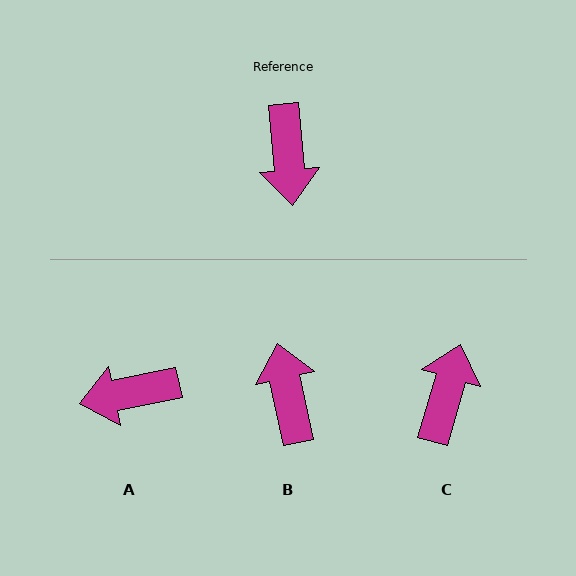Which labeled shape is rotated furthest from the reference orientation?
B, about 173 degrees away.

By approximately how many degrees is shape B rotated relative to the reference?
Approximately 173 degrees clockwise.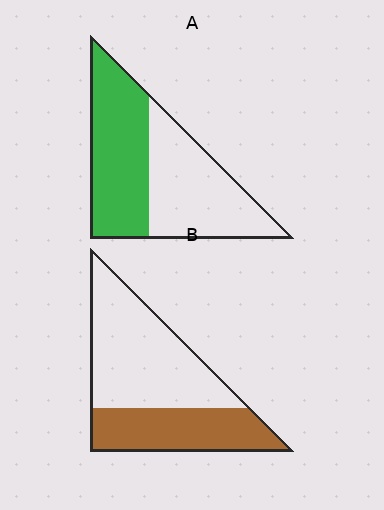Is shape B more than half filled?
No.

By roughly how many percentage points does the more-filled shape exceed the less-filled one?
By roughly 10 percentage points (A over B).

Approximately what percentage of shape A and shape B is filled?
A is approximately 50% and B is approximately 40%.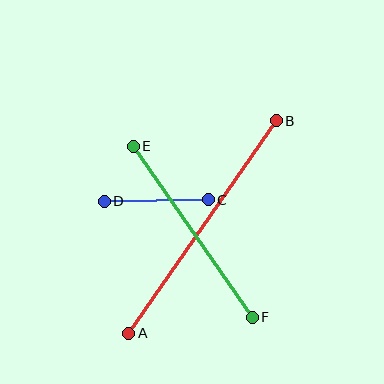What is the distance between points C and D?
The distance is approximately 104 pixels.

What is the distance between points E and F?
The distance is approximately 209 pixels.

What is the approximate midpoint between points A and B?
The midpoint is at approximately (202, 227) pixels.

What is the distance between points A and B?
The distance is approximately 259 pixels.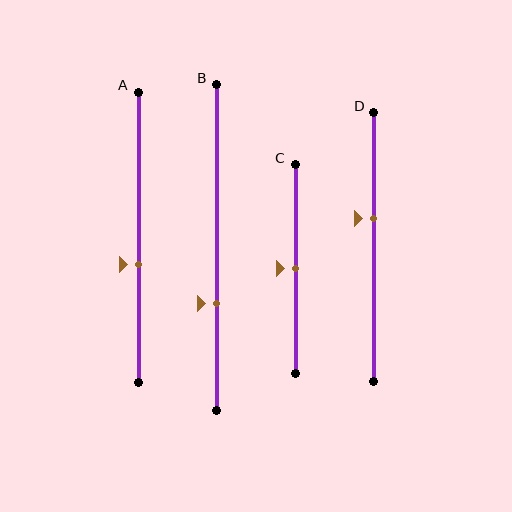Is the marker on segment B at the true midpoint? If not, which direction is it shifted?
No, the marker on segment B is shifted downward by about 17% of the segment length.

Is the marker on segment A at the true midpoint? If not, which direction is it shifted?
No, the marker on segment A is shifted downward by about 9% of the segment length.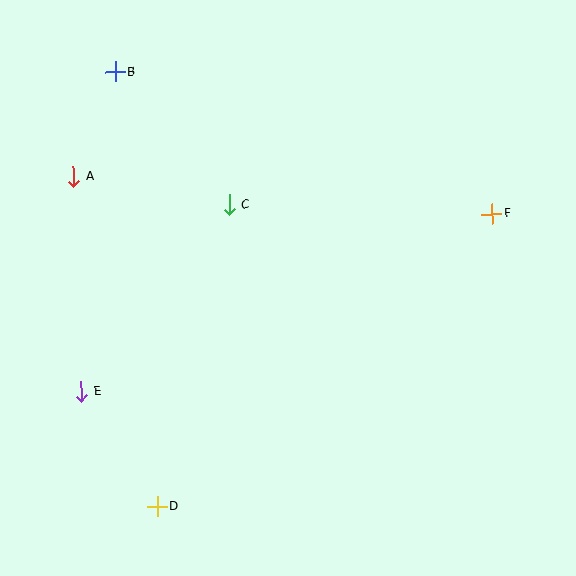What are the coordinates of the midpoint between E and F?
The midpoint between E and F is at (287, 303).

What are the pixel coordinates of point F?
Point F is at (492, 214).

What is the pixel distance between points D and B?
The distance between D and B is 437 pixels.